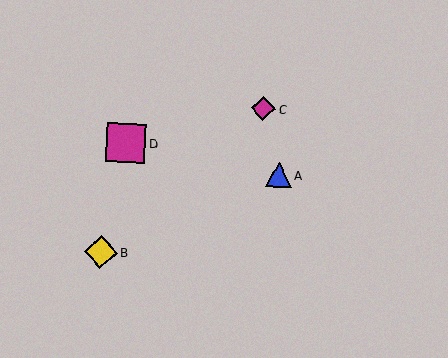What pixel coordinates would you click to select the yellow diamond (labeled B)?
Click at (101, 252) to select the yellow diamond B.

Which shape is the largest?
The magenta square (labeled D) is the largest.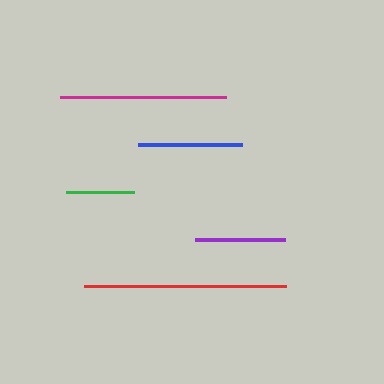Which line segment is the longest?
The red line is the longest at approximately 202 pixels.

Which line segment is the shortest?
The green line is the shortest at approximately 68 pixels.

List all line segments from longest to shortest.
From longest to shortest: red, magenta, blue, purple, green.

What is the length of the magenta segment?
The magenta segment is approximately 166 pixels long.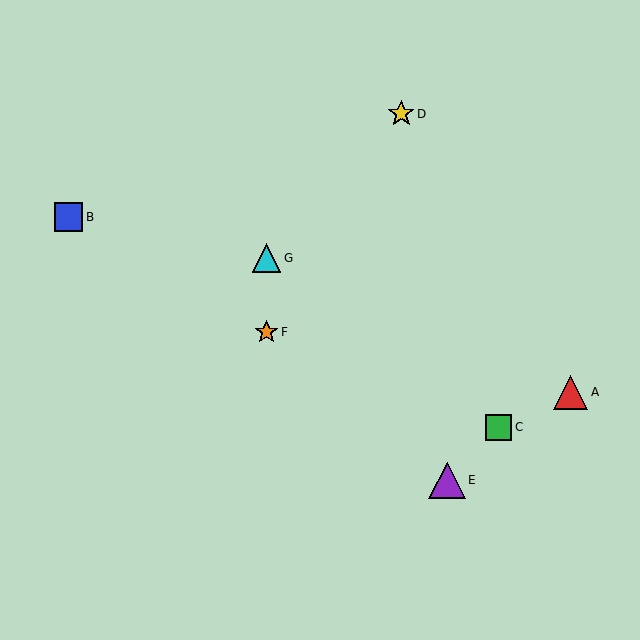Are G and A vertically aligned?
No, G is at x≈267 and A is at x≈571.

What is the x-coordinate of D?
Object D is at x≈401.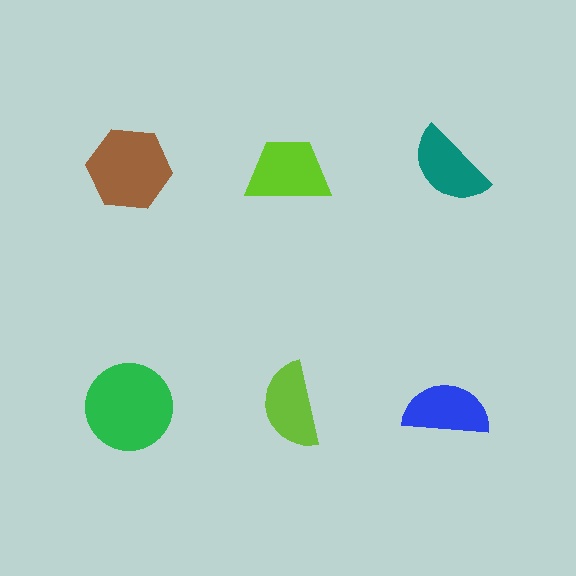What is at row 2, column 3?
A blue semicircle.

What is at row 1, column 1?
A brown hexagon.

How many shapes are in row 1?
3 shapes.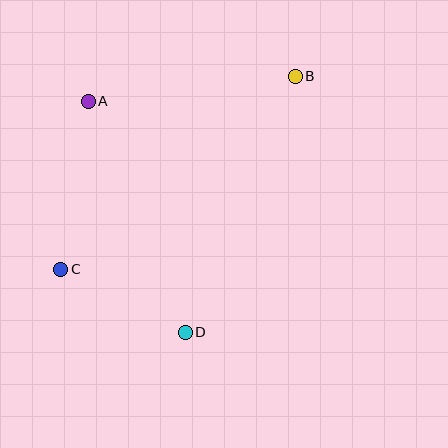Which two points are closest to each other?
Points C and D are closest to each other.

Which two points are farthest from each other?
Points B and C are farthest from each other.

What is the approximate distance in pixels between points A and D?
The distance between A and D is approximately 251 pixels.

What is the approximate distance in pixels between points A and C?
The distance between A and C is approximately 170 pixels.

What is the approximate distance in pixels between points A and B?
The distance between A and B is approximately 208 pixels.